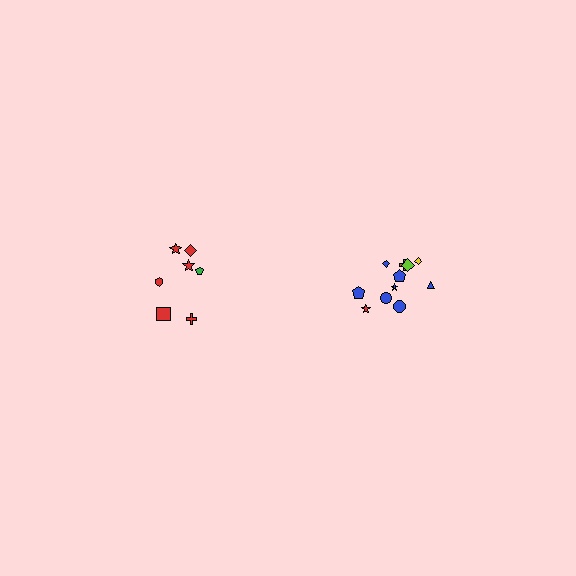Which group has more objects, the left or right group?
The right group.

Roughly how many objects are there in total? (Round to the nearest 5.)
Roughly 20 objects in total.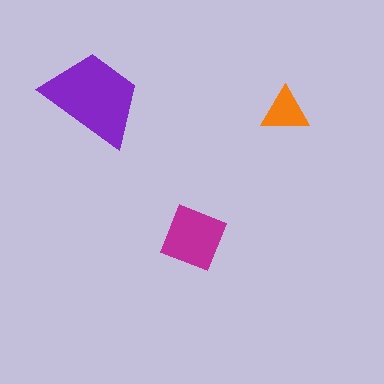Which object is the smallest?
The orange triangle.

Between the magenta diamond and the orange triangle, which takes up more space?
The magenta diamond.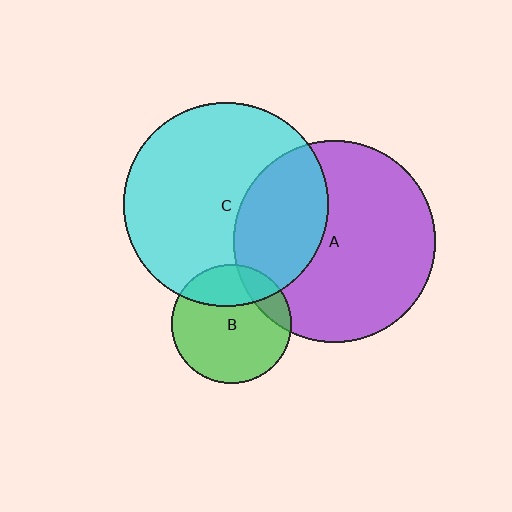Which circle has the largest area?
Circle C (cyan).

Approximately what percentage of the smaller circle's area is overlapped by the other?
Approximately 25%.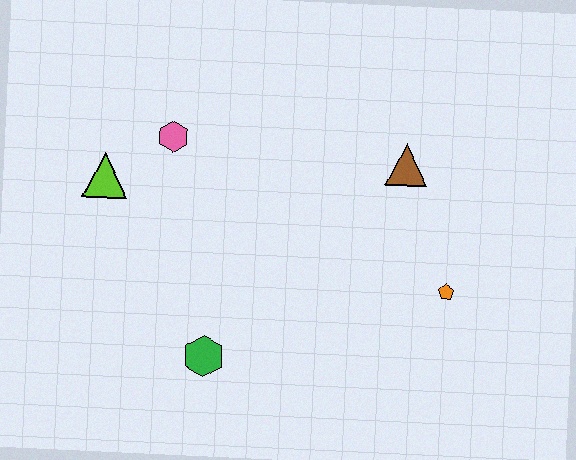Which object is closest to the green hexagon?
The lime triangle is closest to the green hexagon.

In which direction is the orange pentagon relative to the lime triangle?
The orange pentagon is to the right of the lime triangle.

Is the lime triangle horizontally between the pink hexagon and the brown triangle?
No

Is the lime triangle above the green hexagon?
Yes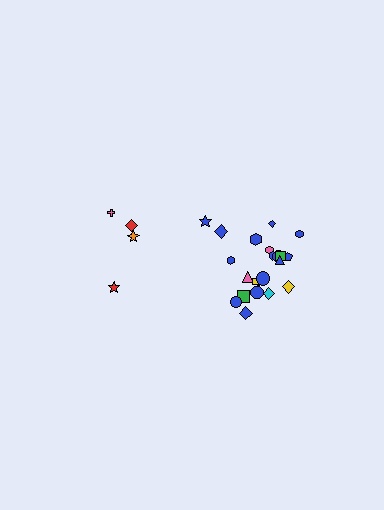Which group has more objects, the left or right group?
The right group.